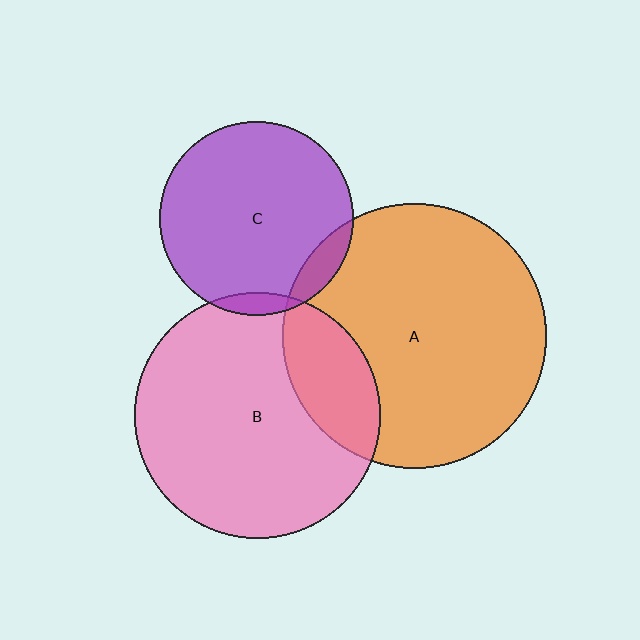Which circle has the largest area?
Circle A (orange).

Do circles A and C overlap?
Yes.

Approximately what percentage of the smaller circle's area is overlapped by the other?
Approximately 10%.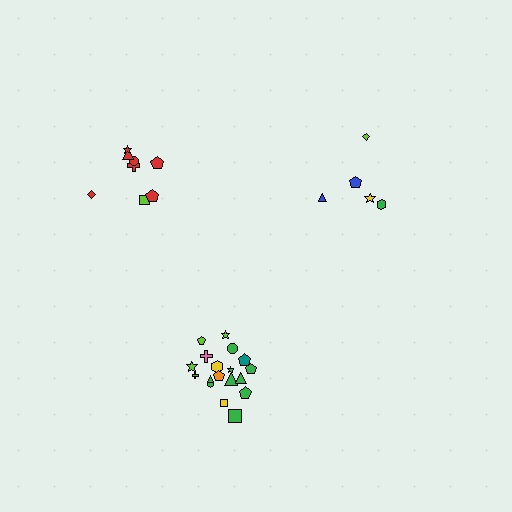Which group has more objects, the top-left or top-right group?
The top-left group.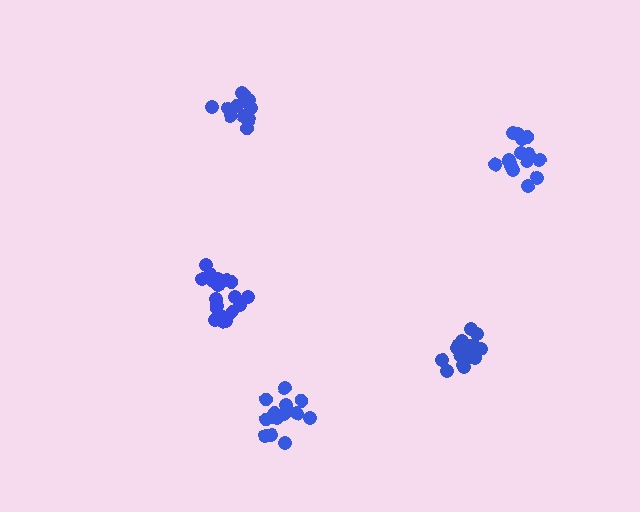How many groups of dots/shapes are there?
There are 5 groups.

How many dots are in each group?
Group 1: 14 dots, Group 2: 18 dots, Group 3: 16 dots, Group 4: 16 dots, Group 5: 20 dots (84 total).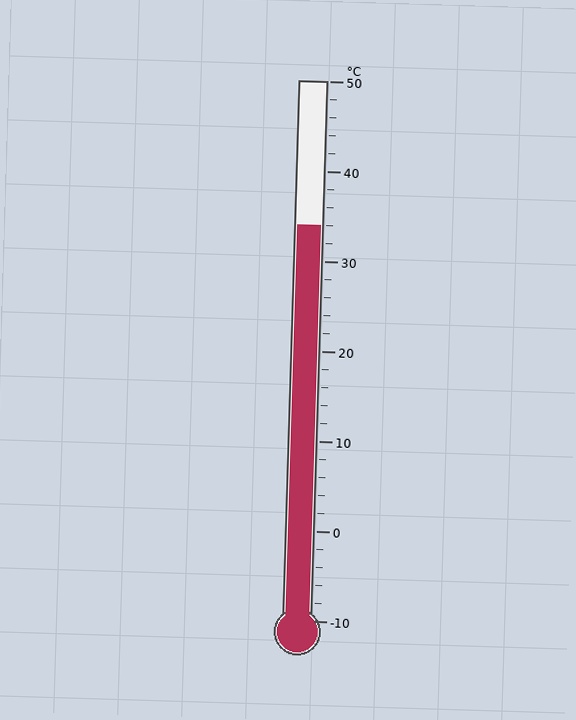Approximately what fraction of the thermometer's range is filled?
The thermometer is filled to approximately 75% of its range.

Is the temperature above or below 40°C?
The temperature is below 40°C.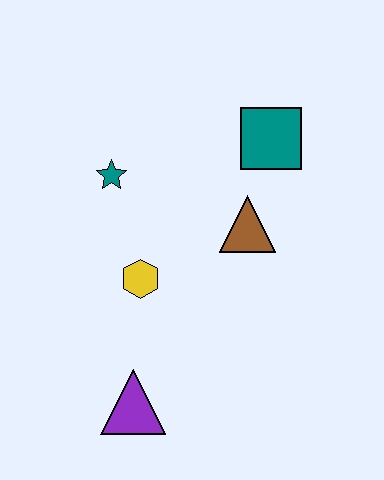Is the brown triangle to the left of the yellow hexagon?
No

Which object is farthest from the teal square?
The purple triangle is farthest from the teal square.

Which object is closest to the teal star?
The yellow hexagon is closest to the teal star.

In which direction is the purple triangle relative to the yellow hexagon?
The purple triangle is below the yellow hexagon.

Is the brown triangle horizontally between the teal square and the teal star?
Yes